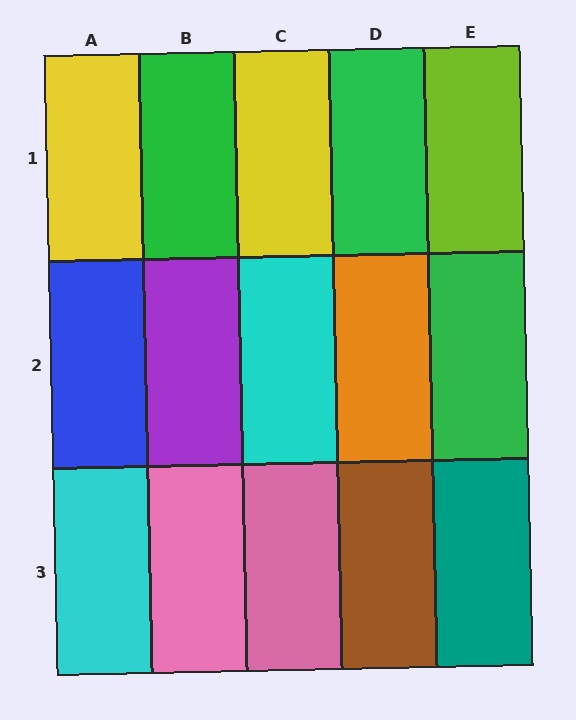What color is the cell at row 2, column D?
Orange.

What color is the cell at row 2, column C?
Cyan.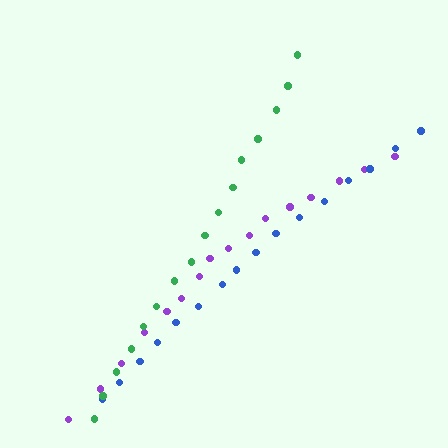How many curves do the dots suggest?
There are 3 distinct paths.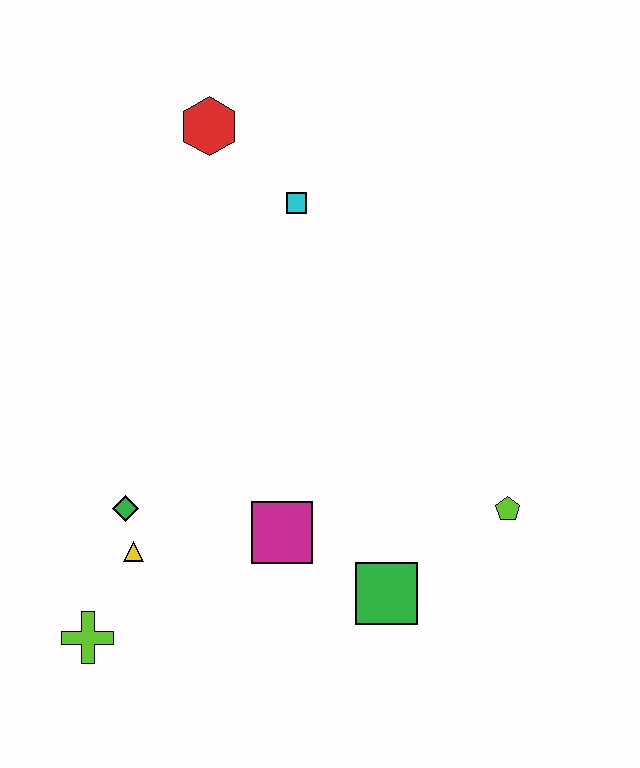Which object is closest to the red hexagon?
The cyan square is closest to the red hexagon.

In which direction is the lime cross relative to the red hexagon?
The lime cross is below the red hexagon.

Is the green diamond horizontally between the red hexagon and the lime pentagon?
No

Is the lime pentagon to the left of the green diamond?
No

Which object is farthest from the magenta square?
The red hexagon is farthest from the magenta square.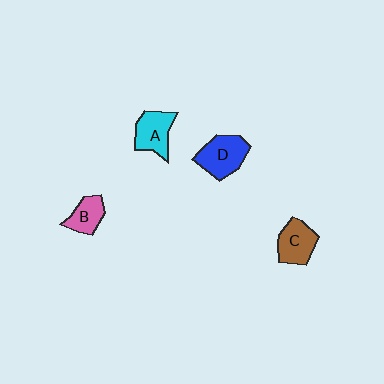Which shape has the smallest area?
Shape B (pink).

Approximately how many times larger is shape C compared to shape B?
Approximately 1.3 times.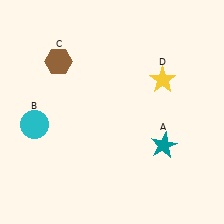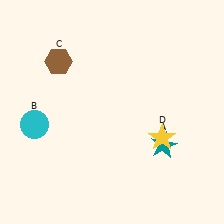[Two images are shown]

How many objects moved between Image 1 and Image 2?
1 object moved between the two images.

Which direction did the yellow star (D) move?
The yellow star (D) moved down.